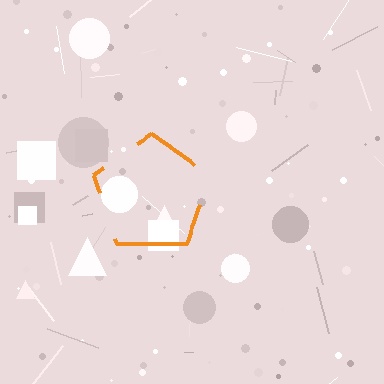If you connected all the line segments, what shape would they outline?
They would outline a pentagon.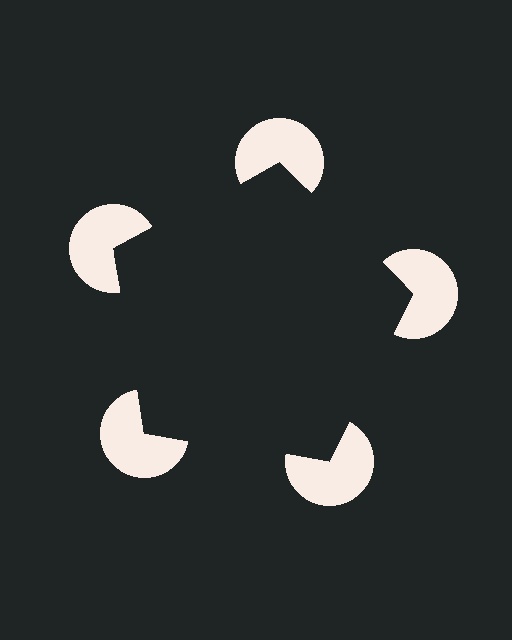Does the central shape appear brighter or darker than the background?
It typically appears slightly darker than the background, even though no actual brightness change is drawn.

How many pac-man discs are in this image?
There are 5 — one at each vertex of the illusory pentagon.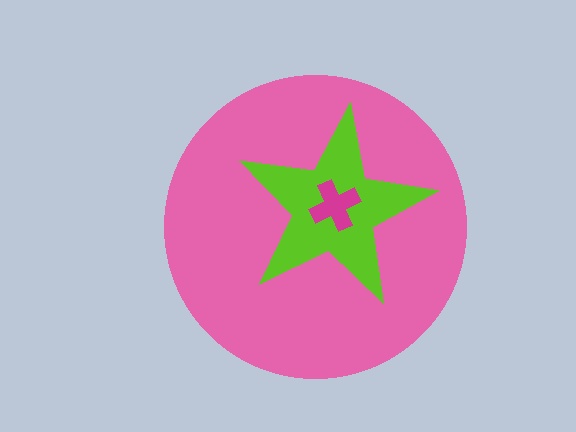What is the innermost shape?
The magenta cross.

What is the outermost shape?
The pink circle.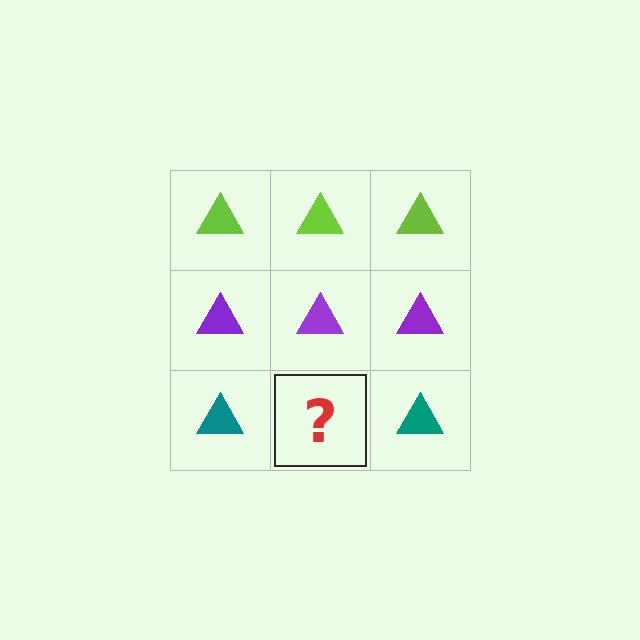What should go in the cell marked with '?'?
The missing cell should contain a teal triangle.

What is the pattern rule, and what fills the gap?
The rule is that each row has a consistent color. The gap should be filled with a teal triangle.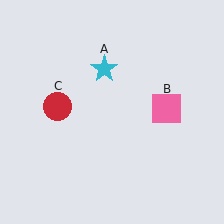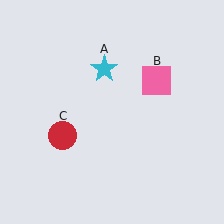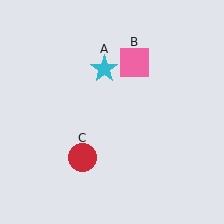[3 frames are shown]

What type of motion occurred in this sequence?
The pink square (object B), red circle (object C) rotated counterclockwise around the center of the scene.